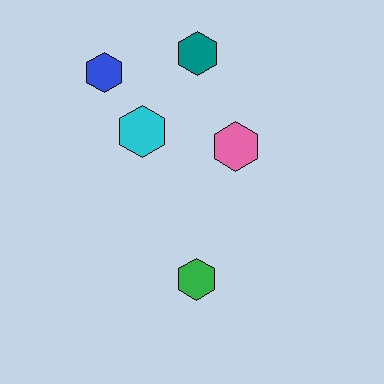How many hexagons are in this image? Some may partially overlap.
There are 5 hexagons.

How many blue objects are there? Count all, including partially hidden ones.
There is 1 blue object.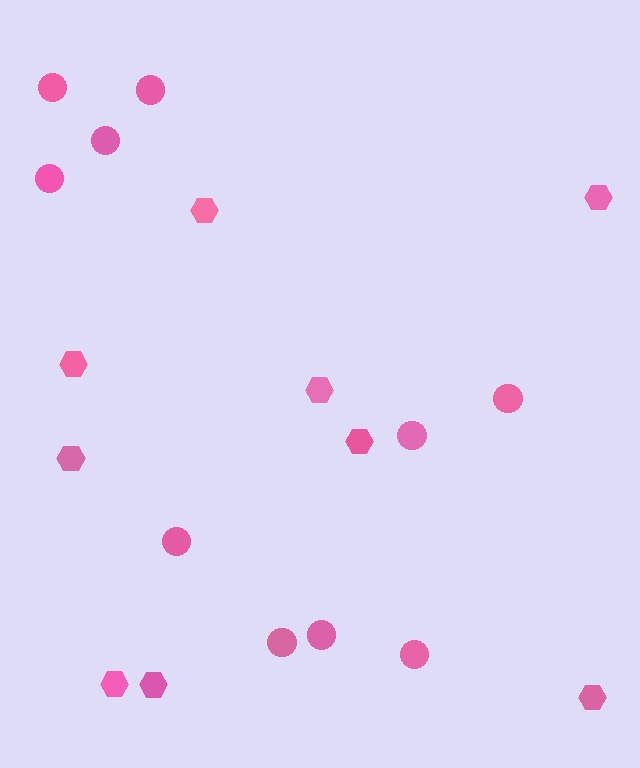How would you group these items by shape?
There are 2 groups: one group of hexagons (9) and one group of circles (10).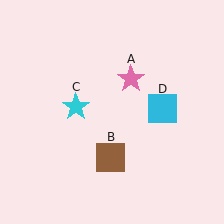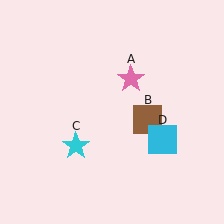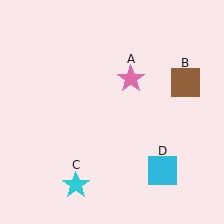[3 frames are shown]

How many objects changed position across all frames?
3 objects changed position: brown square (object B), cyan star (object C), cyan square (object D).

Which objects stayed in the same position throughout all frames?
Pink star (object A) remained stationary.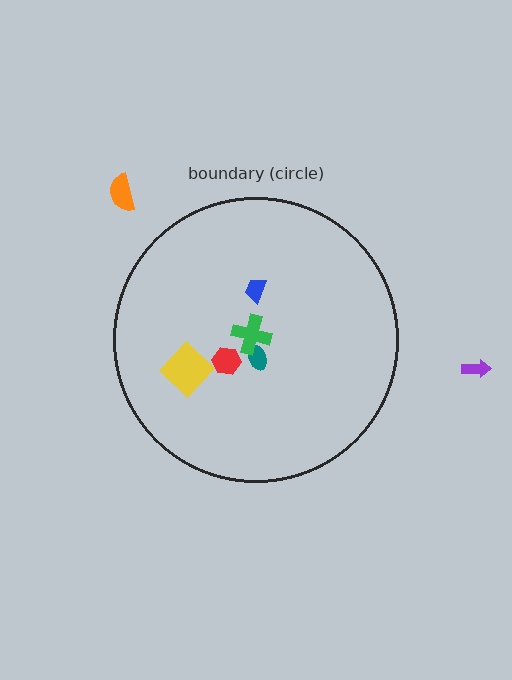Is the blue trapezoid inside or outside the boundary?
Inside.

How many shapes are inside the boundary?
5 inside, 2 outside.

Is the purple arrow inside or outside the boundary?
Outside.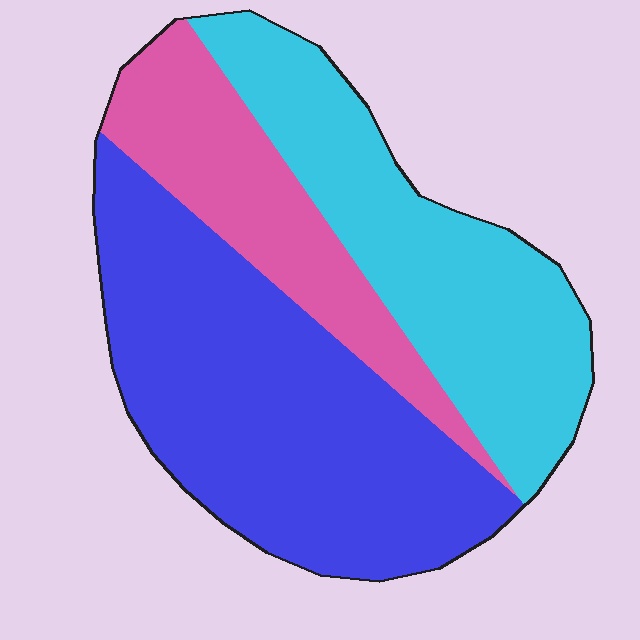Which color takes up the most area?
Blue, at roughly 45%.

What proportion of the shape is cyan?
Cyan takes up about one third (1/3) of the shape.